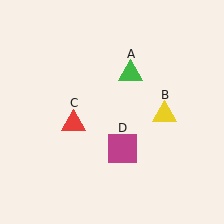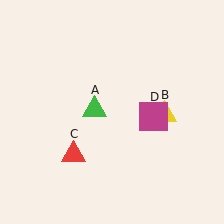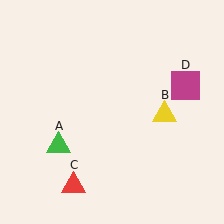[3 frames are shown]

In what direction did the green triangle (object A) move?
The green triangle (object A) moved down and to the left.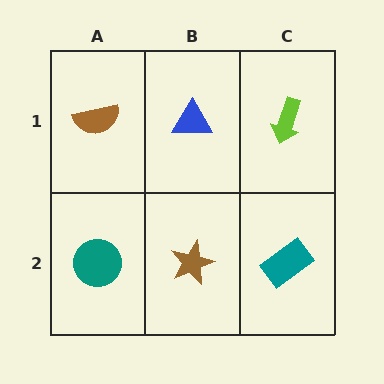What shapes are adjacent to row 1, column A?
A teal circle (row 2, column A), a blue triangle (row 1, column B).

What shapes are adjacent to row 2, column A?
A brown semicircle (row 1, column A), a brown star (row 2, column B).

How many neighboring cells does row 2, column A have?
2.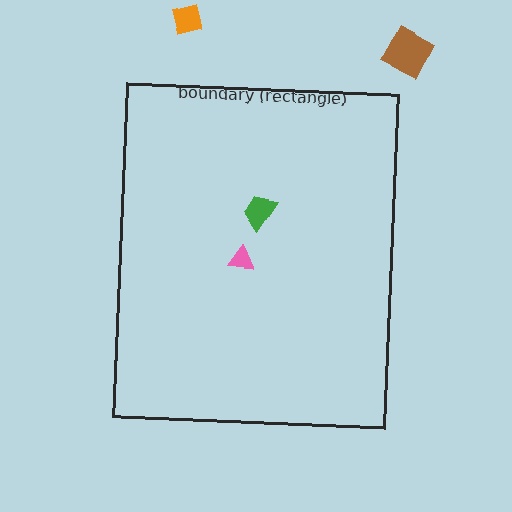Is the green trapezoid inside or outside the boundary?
Inside.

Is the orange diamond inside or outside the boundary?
Outside.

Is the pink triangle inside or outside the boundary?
Inside.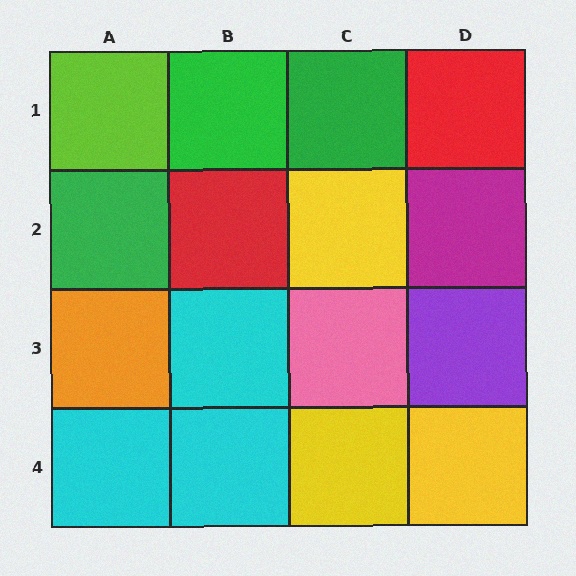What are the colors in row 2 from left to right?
Green, red, yellow, magenta.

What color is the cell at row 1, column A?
Lime.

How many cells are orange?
1 cell is orange.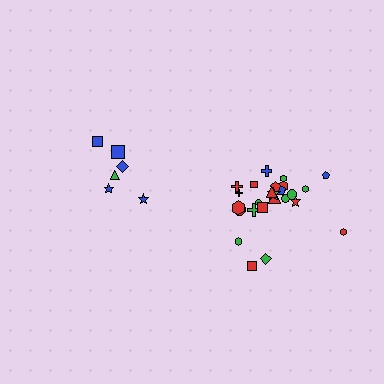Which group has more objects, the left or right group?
The right group.